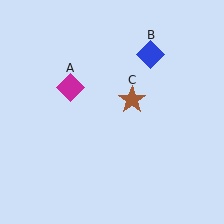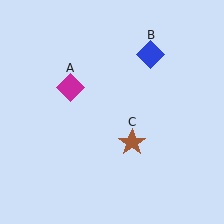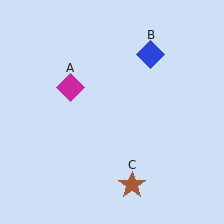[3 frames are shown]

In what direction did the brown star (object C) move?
The brown star (object C) moved down.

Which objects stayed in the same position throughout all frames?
Magenta diamond (object A) and blue diamond (object B) remained stationary.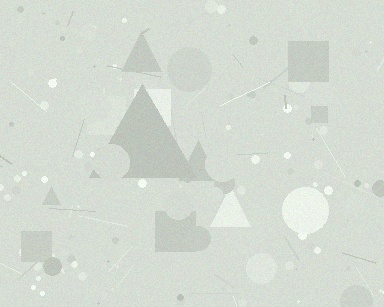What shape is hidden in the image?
A triangle is hidden in the image.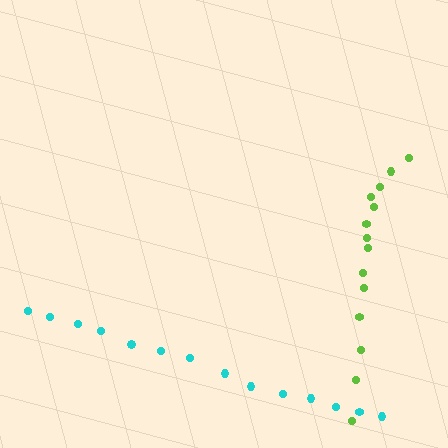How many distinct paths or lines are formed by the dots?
There are 2 distinct paths.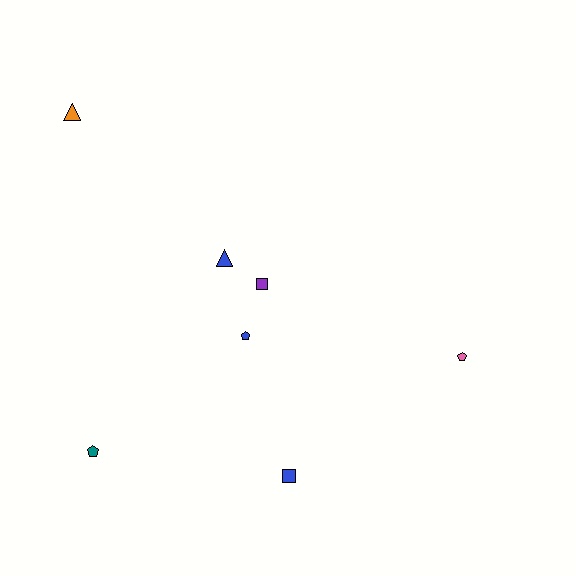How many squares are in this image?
There are 2 squares.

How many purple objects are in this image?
There is 1 purple object.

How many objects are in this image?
There are 7 objects.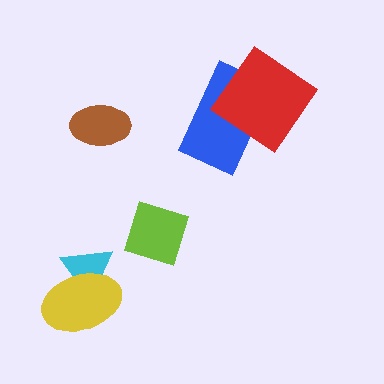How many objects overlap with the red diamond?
1 object overlaps with the red diamond.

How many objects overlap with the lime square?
0 objects overlap with the lime square.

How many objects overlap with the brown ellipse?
0 objects overlap with the brown ellipse.